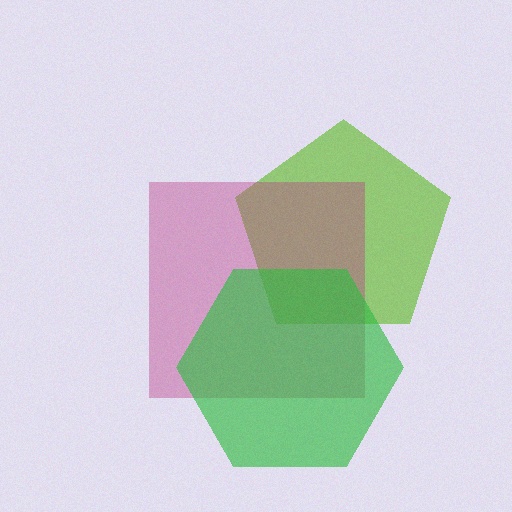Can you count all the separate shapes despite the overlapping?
Yes, there are 3 separate shapes.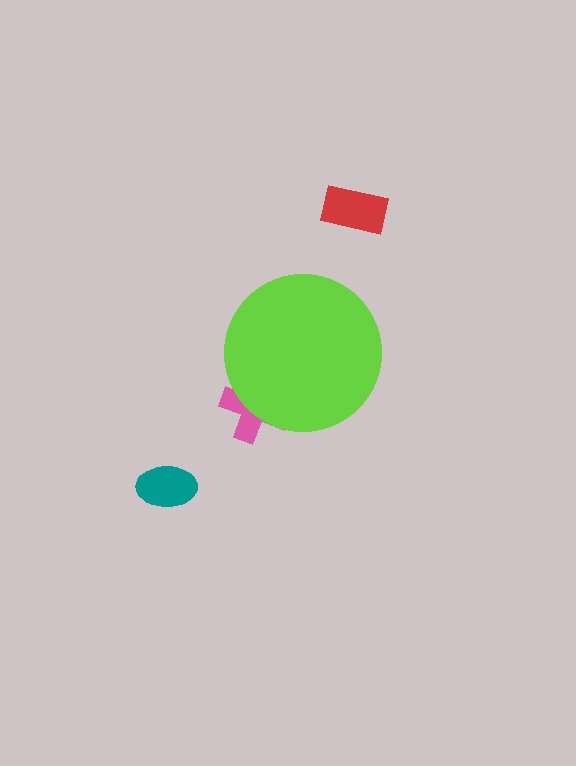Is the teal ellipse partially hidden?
No, the teal ellipse is fully visible.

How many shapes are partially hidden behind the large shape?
1 shape is partially hidden.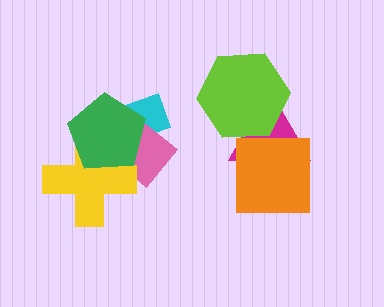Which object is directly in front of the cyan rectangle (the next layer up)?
The pink diamond is directly in front of the cyan rectangle.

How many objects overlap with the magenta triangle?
2 objects overlap with the magenta triangle.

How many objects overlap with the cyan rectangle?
2 objects overlap with the cyan rectangle.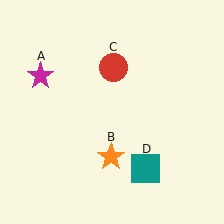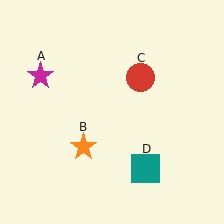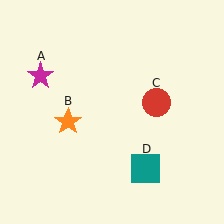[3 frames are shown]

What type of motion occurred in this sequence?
The orange star (object B), red circle (object C) rotated clockwise around the center of the scene.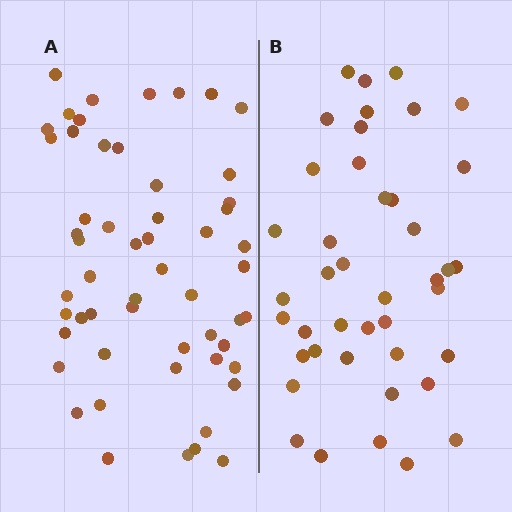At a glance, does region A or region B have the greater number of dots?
Region A (the left region) has more dots.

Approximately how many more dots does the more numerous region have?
Region A has approximately 15 more dots than region B.